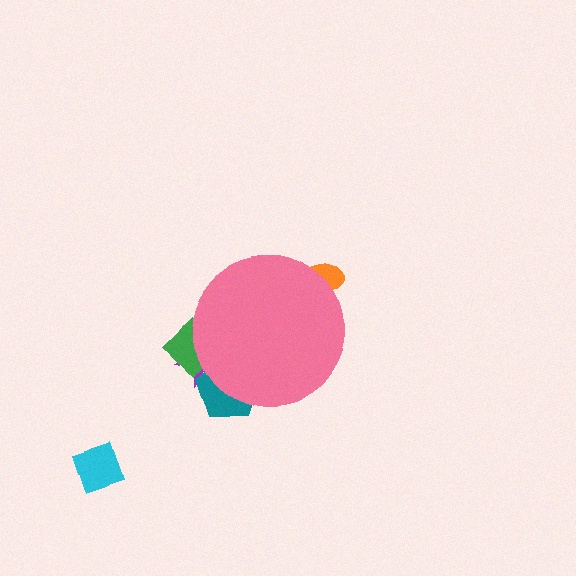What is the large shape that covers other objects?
A pink circle.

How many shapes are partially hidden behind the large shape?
4 shapes are partially hidden.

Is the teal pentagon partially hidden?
Yes, the teal pentagon is partially hidden behind the pink circle.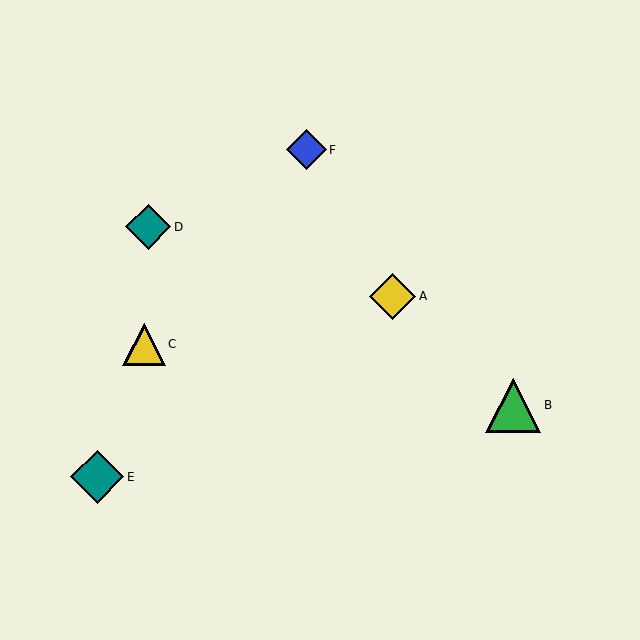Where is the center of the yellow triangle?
The center of the yellow triangle is at (144, 344).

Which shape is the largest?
The green triangle (labeled B) is the largest.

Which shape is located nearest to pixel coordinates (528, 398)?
The green triangle (labeled B) at (513, 405) is nearest to that location.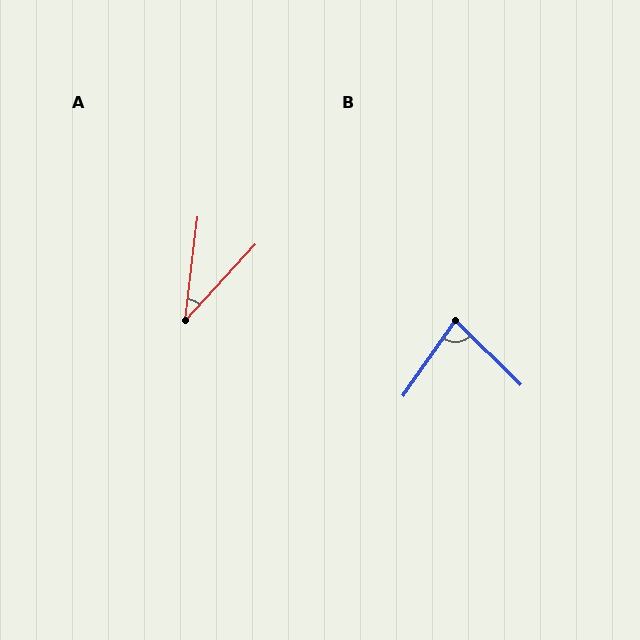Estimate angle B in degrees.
Approximately 80 degrees.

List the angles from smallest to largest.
A (36°), B (80°).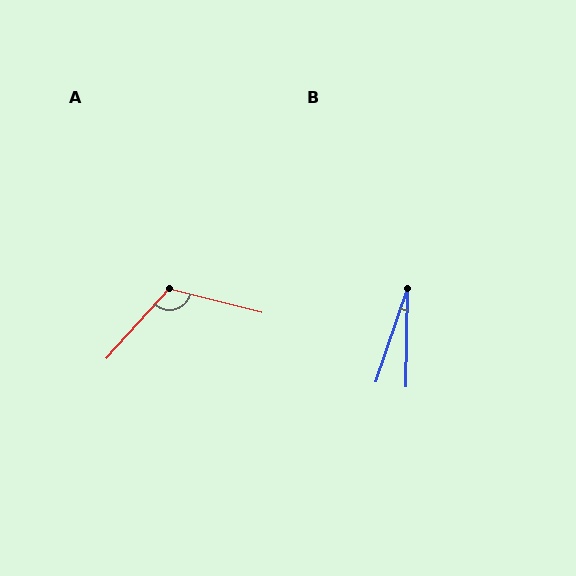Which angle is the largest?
A, at approximately 118 degrees.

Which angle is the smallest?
B, at approximately 18 degrees.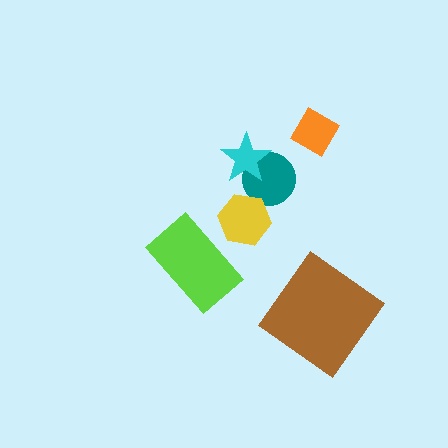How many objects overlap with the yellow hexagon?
1 object overlaps with the yellow hexagon.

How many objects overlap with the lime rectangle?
0 objects overlap with the lime rectangle.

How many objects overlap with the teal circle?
2 objects overlap with the teal circle.